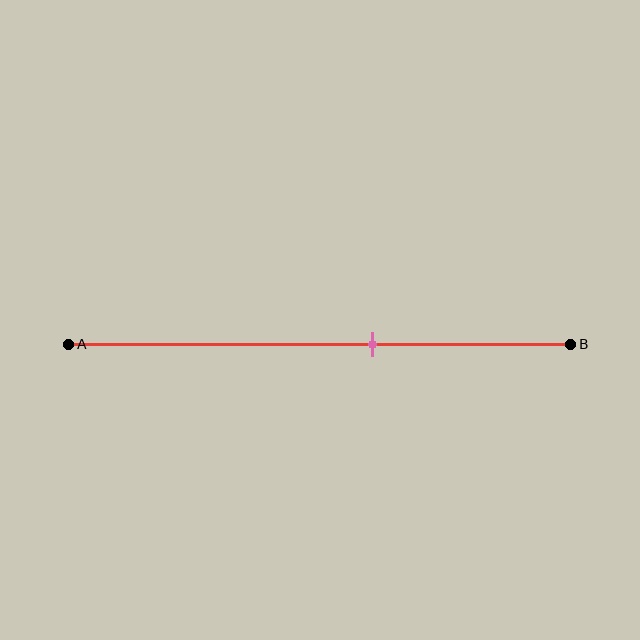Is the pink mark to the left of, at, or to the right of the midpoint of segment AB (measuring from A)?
The pink mark is to the right of the midpoint of segment AB.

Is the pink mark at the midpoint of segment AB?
No, the mark is at about 60% from A, not at the 50% midpoint.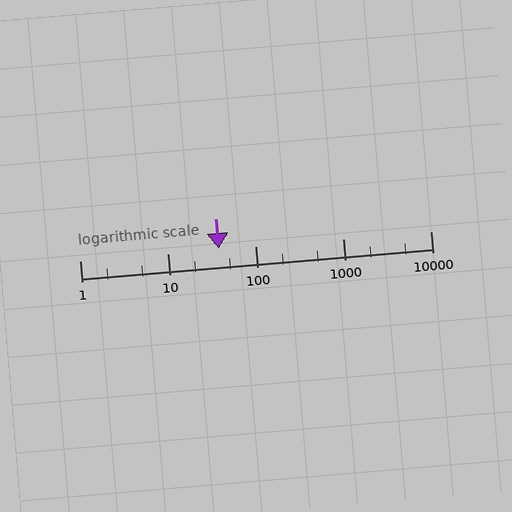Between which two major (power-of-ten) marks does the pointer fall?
The pointer is between 10 and 100.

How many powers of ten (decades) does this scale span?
The scale spans 4 decades, from 1 to 10000.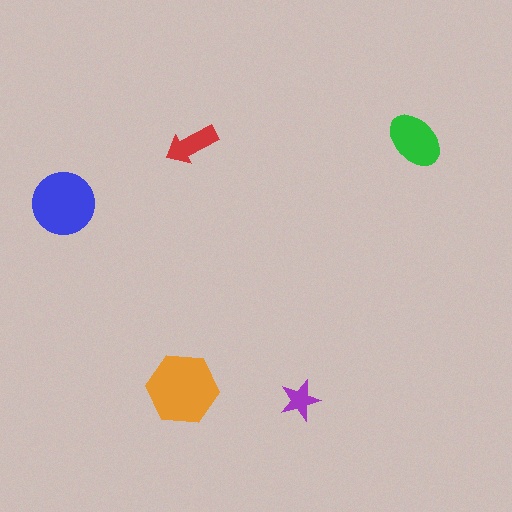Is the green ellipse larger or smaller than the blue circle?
Smaller.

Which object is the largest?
The orange hexagon.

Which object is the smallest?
The purple star.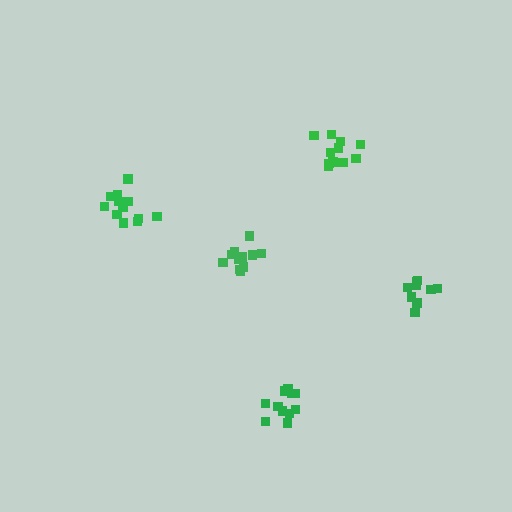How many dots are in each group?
Group 1: 11 dots, Group 2: 9 dots, Group 3: 12 dots, Group 4: 12 dots, Group 5: 11 dots (55 total).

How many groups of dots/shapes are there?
There are 5 groups.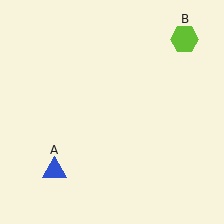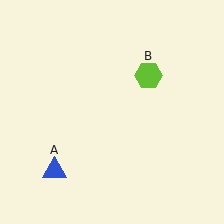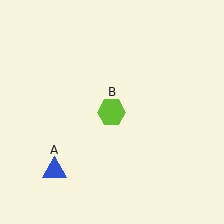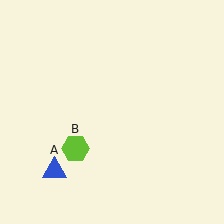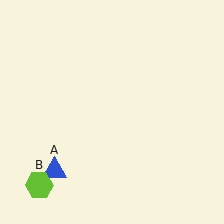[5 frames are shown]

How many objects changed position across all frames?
1 object changed position: lime hexagon (object B).